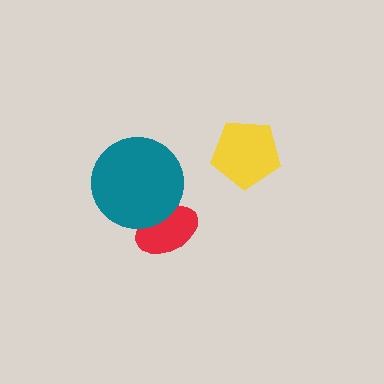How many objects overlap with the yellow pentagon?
0 objects overlap with the yellow pentagon.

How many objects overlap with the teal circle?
1 object overlaps with the teal circle.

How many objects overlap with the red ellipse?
1 object overlaps with the red ellipse.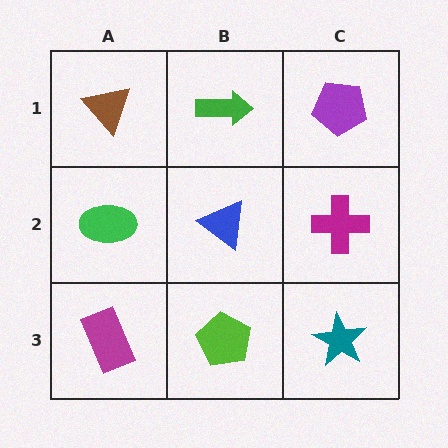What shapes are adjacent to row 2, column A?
A brown triangle (row 1, column A), a magenta rectangle (row 3, column A), a blue triangle (row 2, column B).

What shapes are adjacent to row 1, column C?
A magenta cross (row 2, column C), a green arrow (row 1, column B).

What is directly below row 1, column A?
A green ellipse.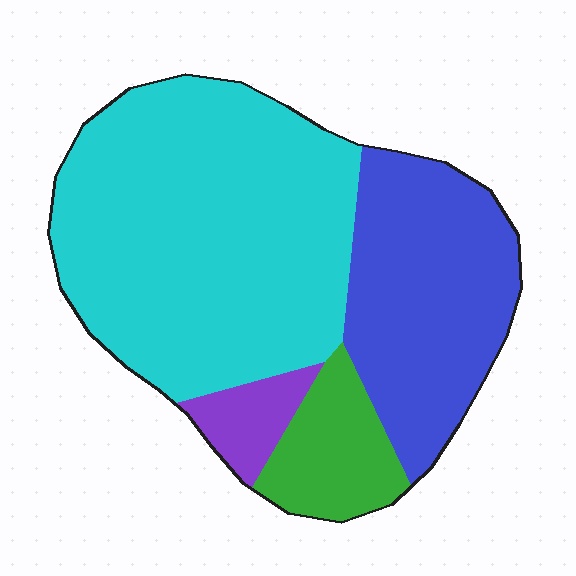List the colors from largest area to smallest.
From largest to smallest: cyan, blue, green, purple.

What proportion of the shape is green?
Green takes up about one tenth (1/10) of the shape.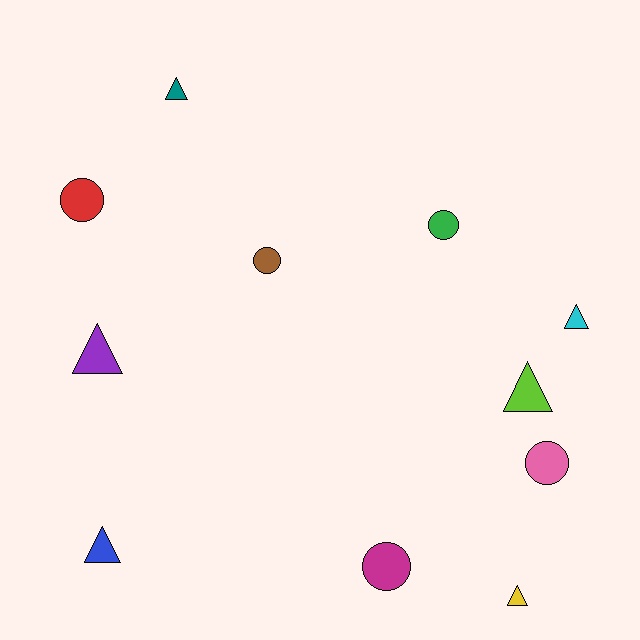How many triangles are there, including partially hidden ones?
There are 6 triangles.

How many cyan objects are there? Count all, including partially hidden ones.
There is 1 cyan object.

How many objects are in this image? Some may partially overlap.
There are 11 objects.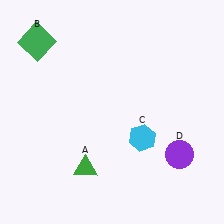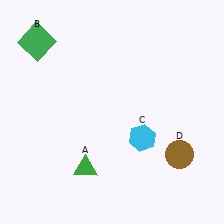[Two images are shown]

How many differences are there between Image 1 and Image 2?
There is 1 difference between the two images.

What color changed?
The circle (D) changed from purple in Image 1 to brown in Image 2.